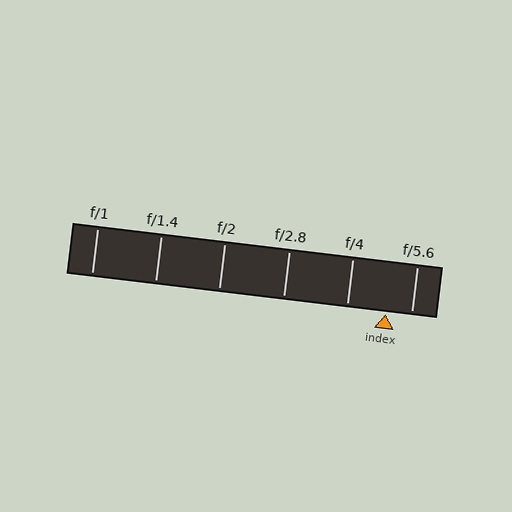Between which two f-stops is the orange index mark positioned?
The index mark is between f/4 and f/5.6.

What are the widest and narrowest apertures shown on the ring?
The widest aperture shown is f/1 and the narrowest is f/5.6.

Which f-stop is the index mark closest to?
The index mark is closest to f/5.6.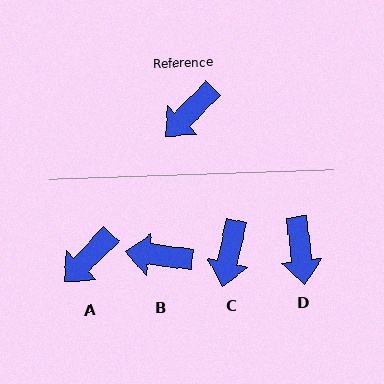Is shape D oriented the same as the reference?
No, it is off by about 51 degrees.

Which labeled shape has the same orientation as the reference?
A.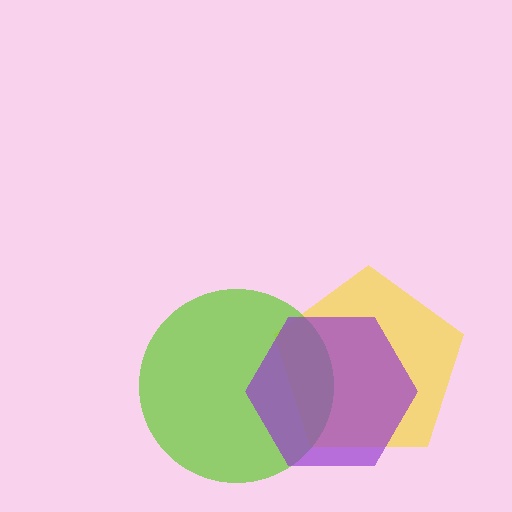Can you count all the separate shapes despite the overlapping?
Yes, there are 3 separate shapes.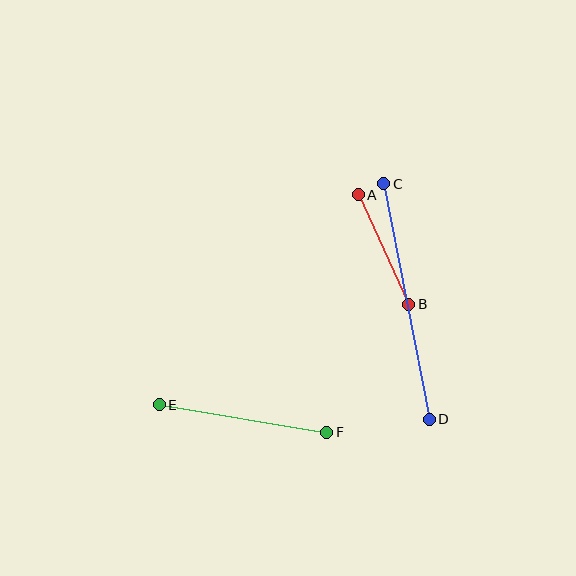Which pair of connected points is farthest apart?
Points C and D are farthest apart.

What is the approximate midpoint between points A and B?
The midpoint is at approximately (383, 250) pixels.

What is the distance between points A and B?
The distance is approximately 120 pixels.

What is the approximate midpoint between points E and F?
The midpoint is at approximately (243, 418) pixels.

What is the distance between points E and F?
The distance is approximately 170 pixels.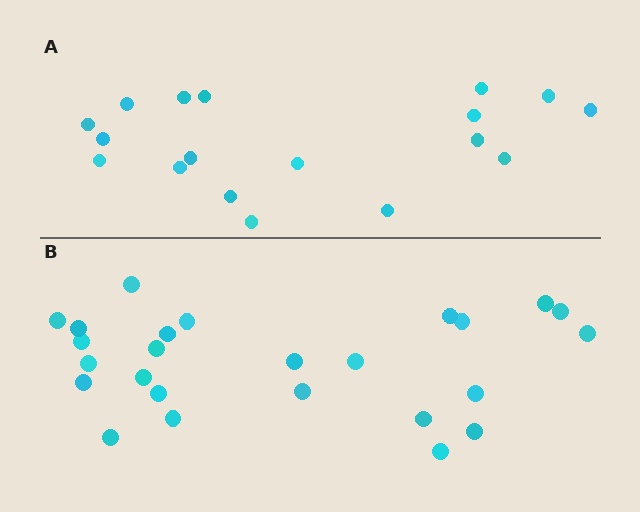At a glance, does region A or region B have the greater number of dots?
Region B (the bottom region) has more dots.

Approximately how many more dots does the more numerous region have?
Region B has roughly 8 or so more dots than region A.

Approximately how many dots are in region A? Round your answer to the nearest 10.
About 20 dots. (The exact count is 18, which rounds to 20.)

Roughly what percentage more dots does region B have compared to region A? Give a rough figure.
About 40% more.